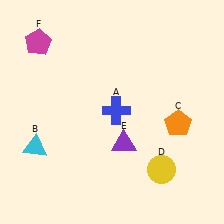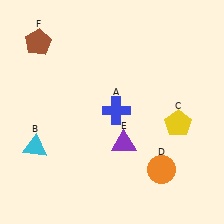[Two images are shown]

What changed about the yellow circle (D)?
In Image 1, D is yellow. In Image 2, it changed to orange.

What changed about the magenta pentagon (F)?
In Image 1, F is magenta. In Image 2, it changed to brown.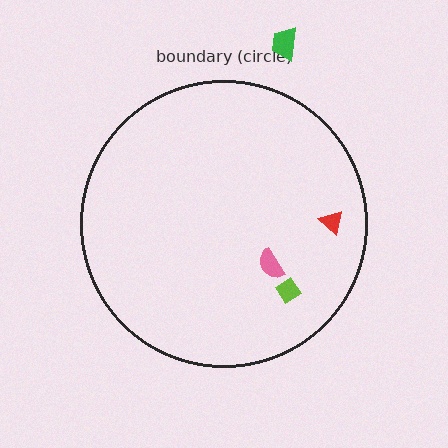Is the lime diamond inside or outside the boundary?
Inside.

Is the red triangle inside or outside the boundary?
Inside.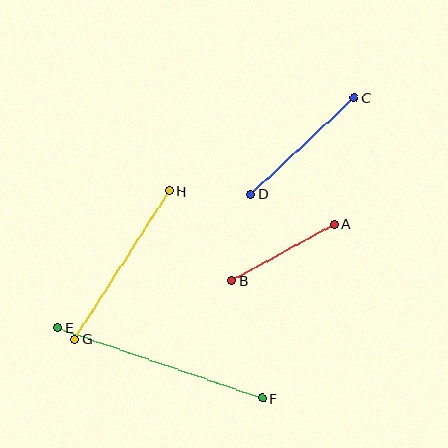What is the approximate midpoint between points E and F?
The midpoint is at approximately (160, 363) pixels.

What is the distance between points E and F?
The distance is approximately 216 pixels.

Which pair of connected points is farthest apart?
Points E and F are farthest apart.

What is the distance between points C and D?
The distance is approximately 142 pixels.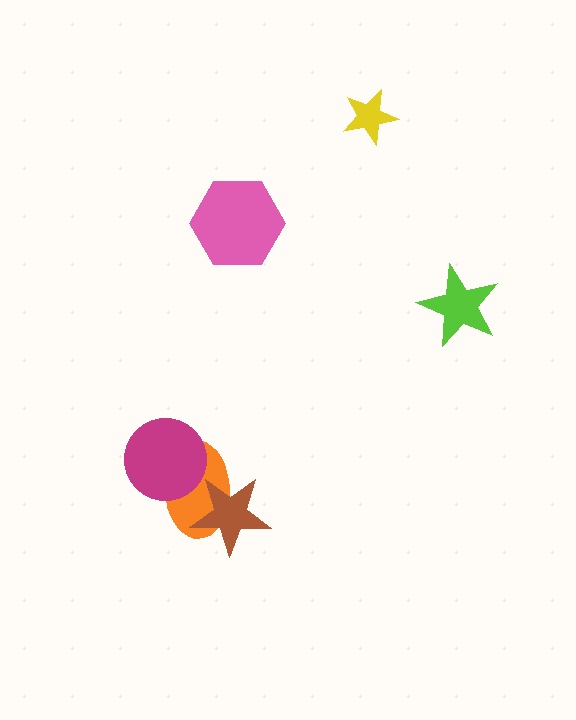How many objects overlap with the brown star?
1 object overlaps with the brown star.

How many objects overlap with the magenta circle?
1 object overlaps with the magenta circle.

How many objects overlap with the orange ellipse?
2 objects overlap with the orange ellipse.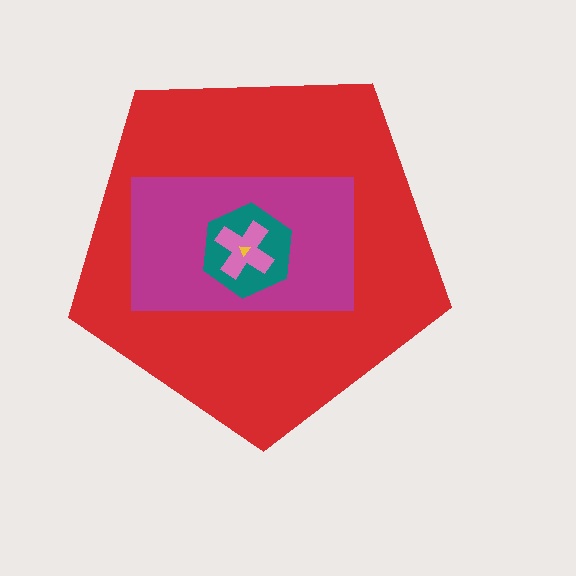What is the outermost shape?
The red pentagon.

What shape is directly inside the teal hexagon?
The pink cross.